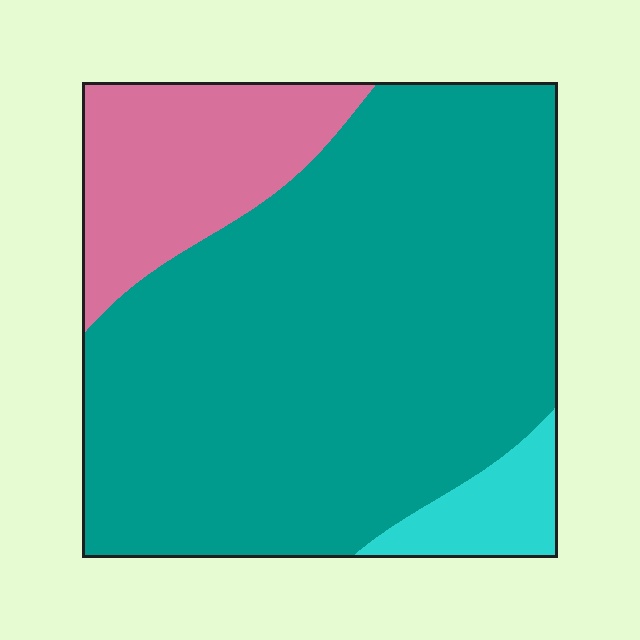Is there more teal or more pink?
Teal.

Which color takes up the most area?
Teal, at roughly 75%.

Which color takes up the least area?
Cyan, at roughly 5%.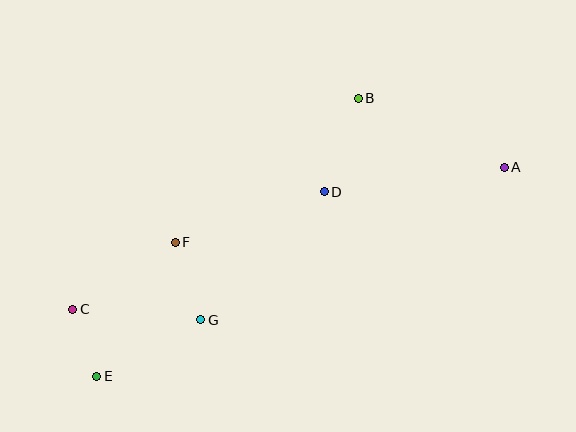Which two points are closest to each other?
Points C and E are closest to each other.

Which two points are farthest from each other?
Points A and E are farthest from each other.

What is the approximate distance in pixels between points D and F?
The distance between D and F is approximately 157 pixels.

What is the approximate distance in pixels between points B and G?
The distance between B and G is approximately 272 pixels.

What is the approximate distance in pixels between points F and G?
The distance between F and G is approximately 81 pixels.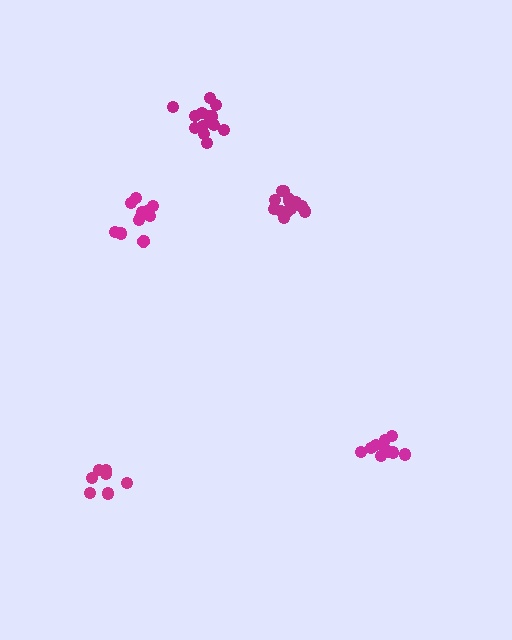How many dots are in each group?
Group 1: 13 dots, Group 2: 10 dots, Group 3: 13 dots, Group 4: 7 dots, Group 5: 13 dots (56 total).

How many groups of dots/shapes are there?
There are 5 groups.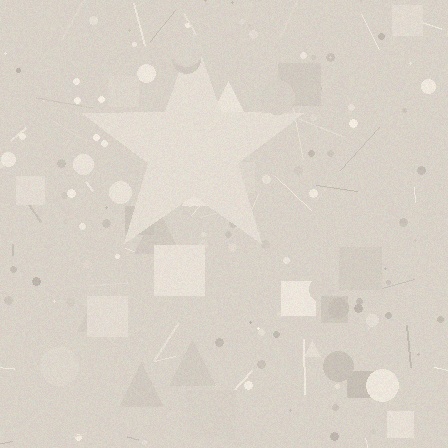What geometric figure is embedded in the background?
A star is embedded in the background.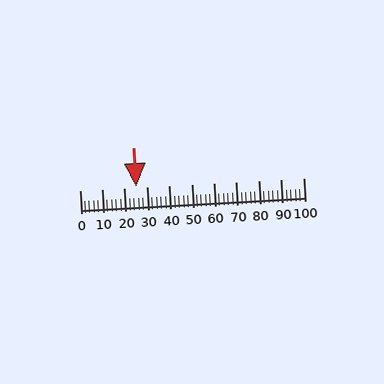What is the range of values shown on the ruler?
The ruler shows values from 0 to 100.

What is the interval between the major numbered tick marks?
The major tick marks are spaced 10 units apart.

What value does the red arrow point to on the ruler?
The red arrow points to approximately 25.